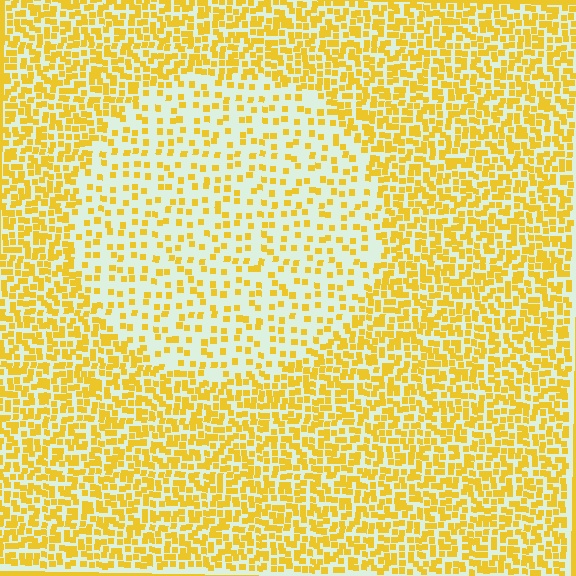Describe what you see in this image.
The image contains small yellow elements arranged at two different densities. A circle-shaped region is visible where the elements are less densely packed than the surrounding area.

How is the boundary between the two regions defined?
The boundary is defined by a change in element density (approximately 2.3x ratio). All elements are the same color, size, and shape.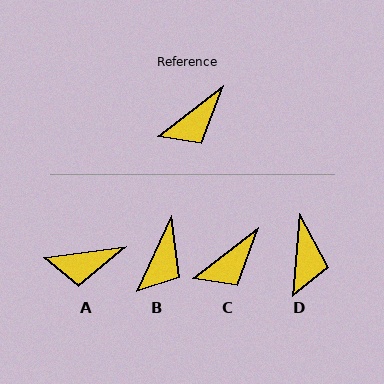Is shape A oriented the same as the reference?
No, it is off by about 30 degrees.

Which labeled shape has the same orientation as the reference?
C.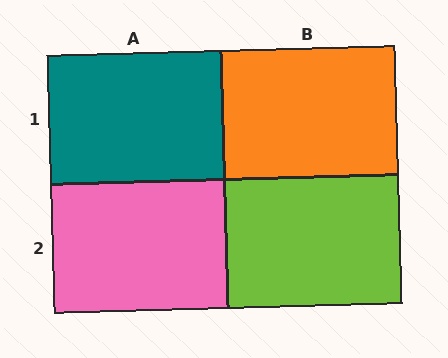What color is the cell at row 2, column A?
Pink.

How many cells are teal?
1 cell is teal.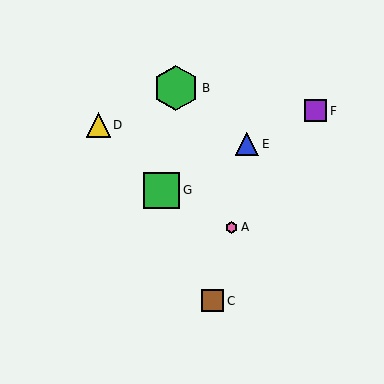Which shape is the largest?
The green hexagon (labeled B) is the largest.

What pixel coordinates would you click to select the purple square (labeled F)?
Click at (316, 111) to select the purple square F.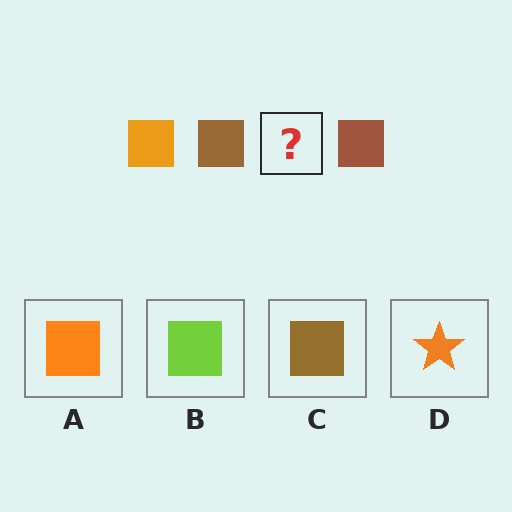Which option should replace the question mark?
Option A.